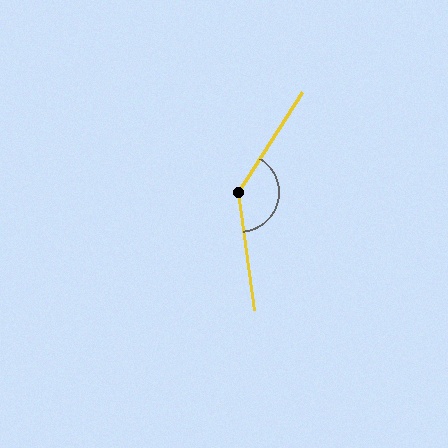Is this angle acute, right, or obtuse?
It is obtuse.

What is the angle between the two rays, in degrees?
Approximately 140 degrees.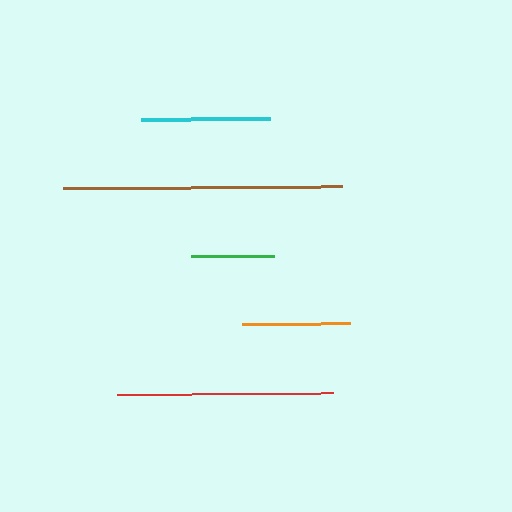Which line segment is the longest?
The brown line is the longest at approximately 280 pixels.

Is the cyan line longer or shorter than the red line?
The red line is longer than the cyan line.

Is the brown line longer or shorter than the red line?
The brown line is longer than the red line.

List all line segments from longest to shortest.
From longest to shortest: brown, red, cyan, orange, green.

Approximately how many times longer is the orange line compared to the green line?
The orange line is approximately 1.3 times the length of the green line.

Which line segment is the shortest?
The green line is the shortest at approximately 83 pixels.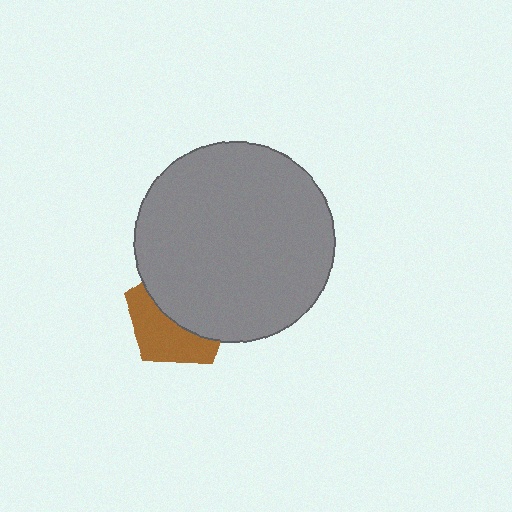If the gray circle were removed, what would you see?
You would see the complete brown pentagon.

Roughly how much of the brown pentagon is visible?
A small part of it is visible (roughly 44%).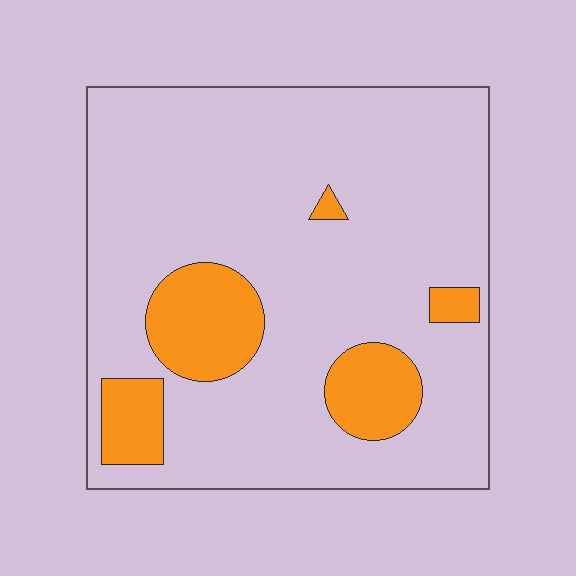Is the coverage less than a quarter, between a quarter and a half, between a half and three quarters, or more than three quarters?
Less than a quarter.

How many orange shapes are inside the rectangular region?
5.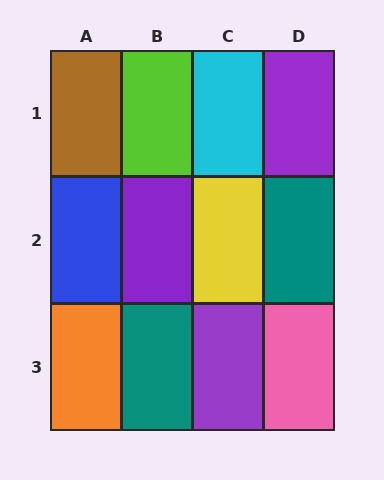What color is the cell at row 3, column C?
Purple.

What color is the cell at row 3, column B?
Teal.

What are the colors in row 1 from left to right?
Brown, lime, cyan, purple.